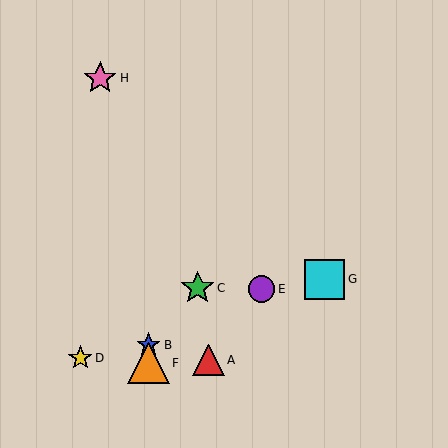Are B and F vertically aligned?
Yes, both are at x≈149.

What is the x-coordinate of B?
Object B is at x≈149.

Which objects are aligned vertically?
Objects B, F are aligned vertically.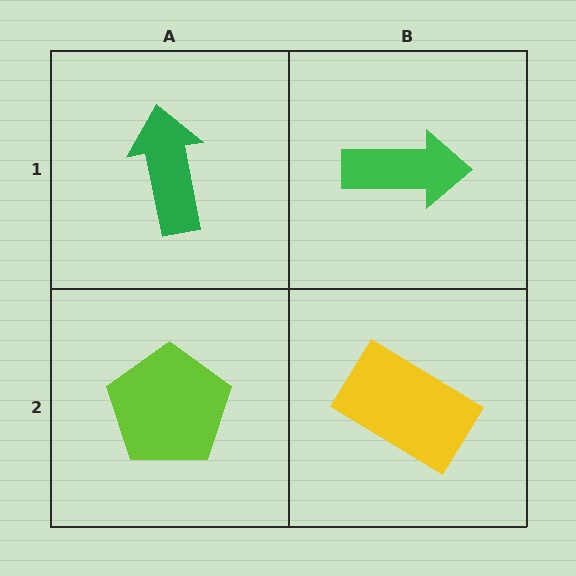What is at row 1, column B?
A green arrow.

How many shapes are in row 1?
2 shapes.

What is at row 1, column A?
A green arrow.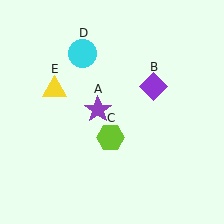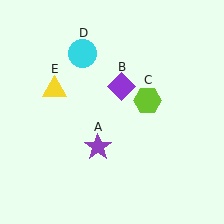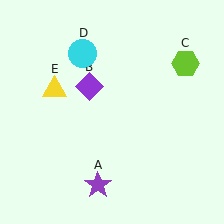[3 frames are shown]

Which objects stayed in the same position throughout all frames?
Cyan circle (object D) and yellow triangle (object E) remained stationary.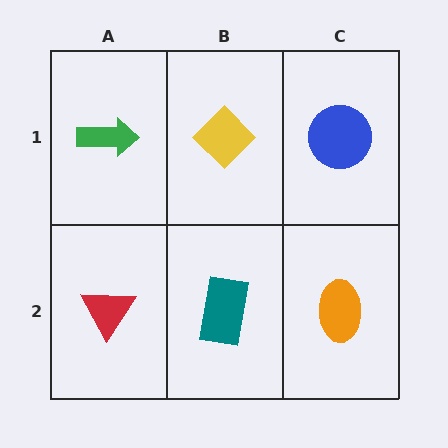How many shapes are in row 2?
3 shapes.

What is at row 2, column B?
A teal rectangle.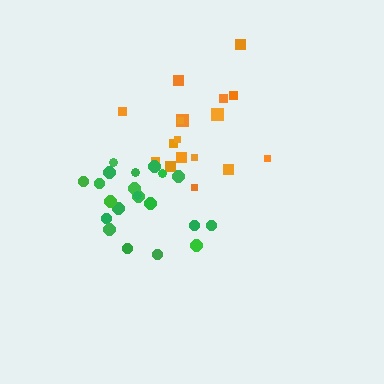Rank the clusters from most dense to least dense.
green, orange.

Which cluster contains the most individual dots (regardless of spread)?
Green (21).